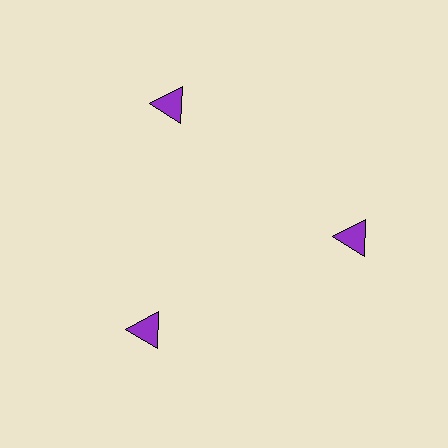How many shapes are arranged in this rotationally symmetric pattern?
There are 3 shapes, arranged in 3 groups of 1.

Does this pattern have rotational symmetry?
Yes, this pattern has 3-fold rotational symmetry. It looks the same after rotating 120 degrees around the center.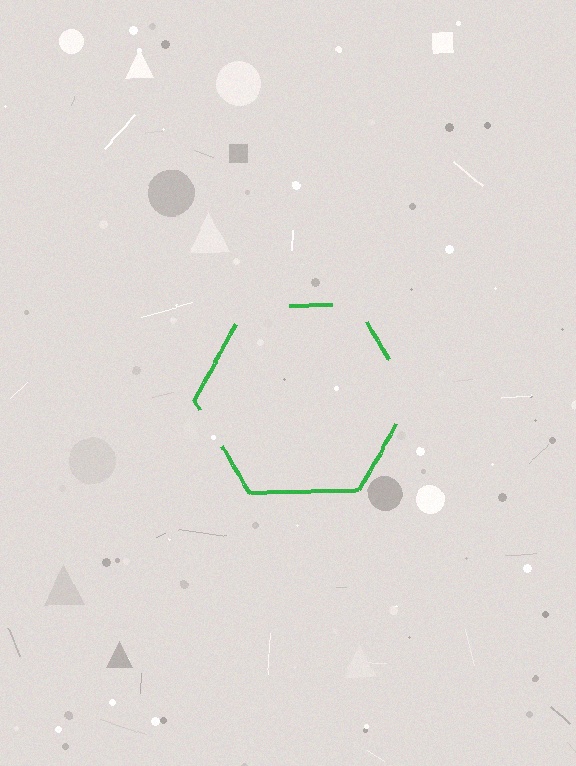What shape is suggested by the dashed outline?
The dashed outline suggests a hexagon.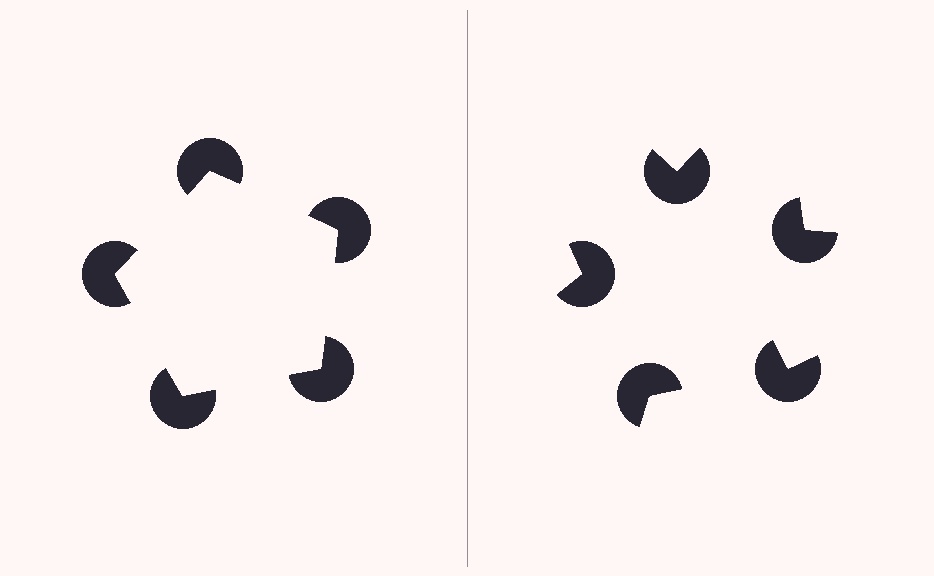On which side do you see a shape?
An illusory pentagon appears on the left side. On the right side the wedge cuts are rotated, so no coherent shape forms.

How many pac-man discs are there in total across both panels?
10 — 5 on each side.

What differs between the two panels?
The pac-man discs are positioned identically on both sides; only the wedge orientations differ. On the left they align to a pentagon; on the right they are misaligned.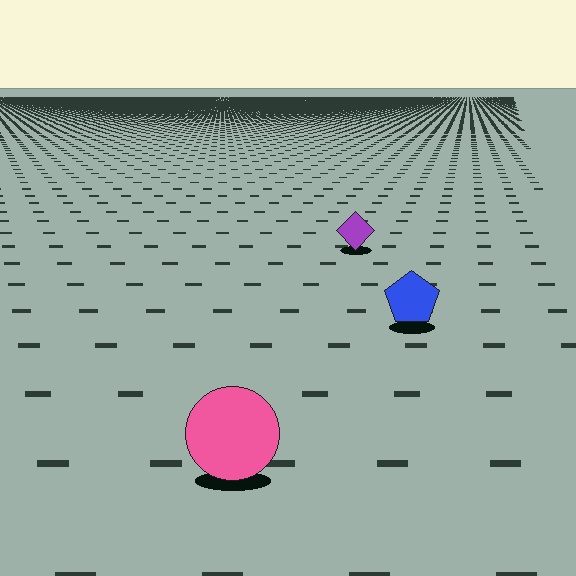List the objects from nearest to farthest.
From nearest to farthest: the pink circle, the blue pentagon, the purple diamond.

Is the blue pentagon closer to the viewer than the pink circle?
No. The pink circle is closer — you can tell from the texture gradient: the ground texture is coarser near it.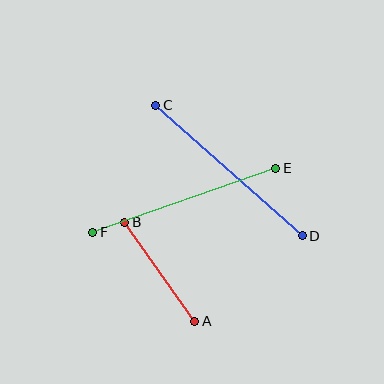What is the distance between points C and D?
The distance is approximately 196 pixels.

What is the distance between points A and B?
The distance is approximately 121 pixels.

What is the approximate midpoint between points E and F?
The midpoint is at approximately (184, 200) pixels.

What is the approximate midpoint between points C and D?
The midpoint is at approximately (229, 170) pixels.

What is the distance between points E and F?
The distance is approximately 194 pixels.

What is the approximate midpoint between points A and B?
The midpoint is at approximately (160, 272) pixels.